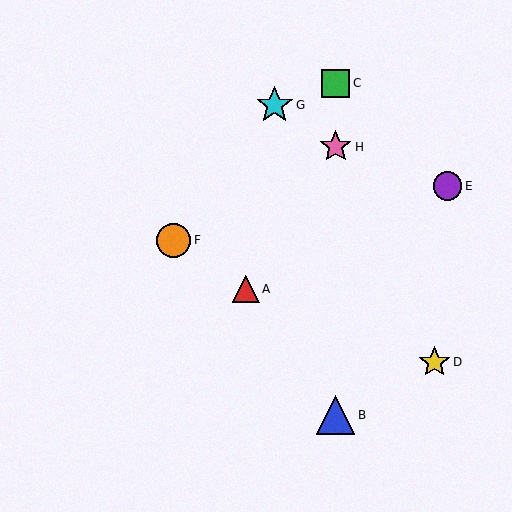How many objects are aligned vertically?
3 objects (B, C, H) are aligned vertically.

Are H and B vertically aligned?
Yes, both are at x≈336.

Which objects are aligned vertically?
Objects B, C, H are aligned vertically.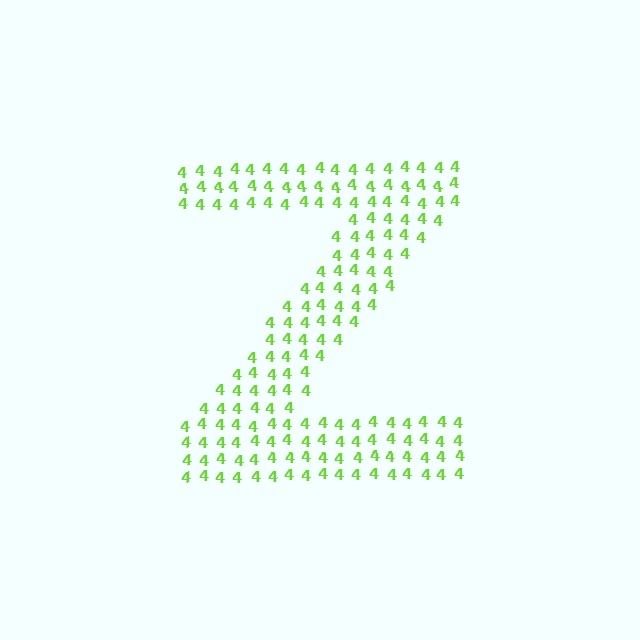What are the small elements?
The small elements are digit 4's.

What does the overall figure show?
The overall figure shows the letter Z.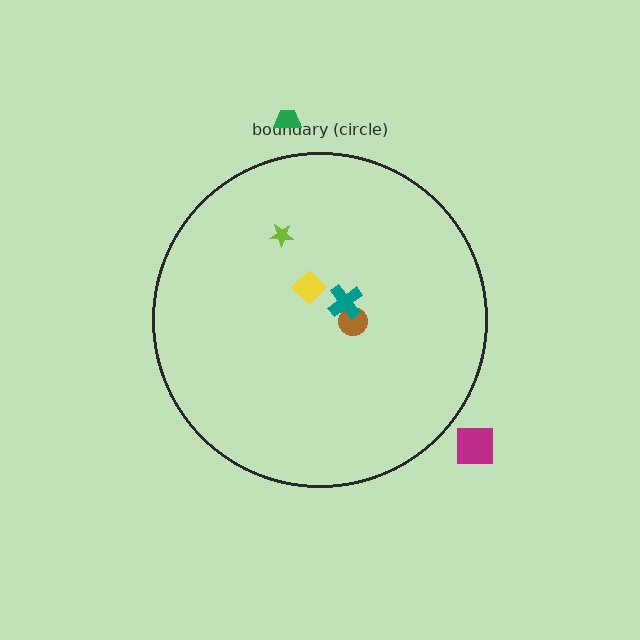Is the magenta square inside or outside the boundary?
Outside.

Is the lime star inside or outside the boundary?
Inside.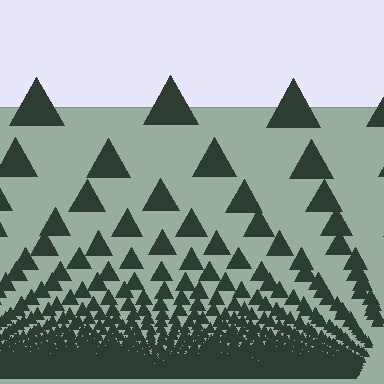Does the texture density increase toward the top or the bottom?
Density increases toward the bottom.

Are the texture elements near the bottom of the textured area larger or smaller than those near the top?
Smaller. The gradient is inverted — elements near the bottom are smaller and denser.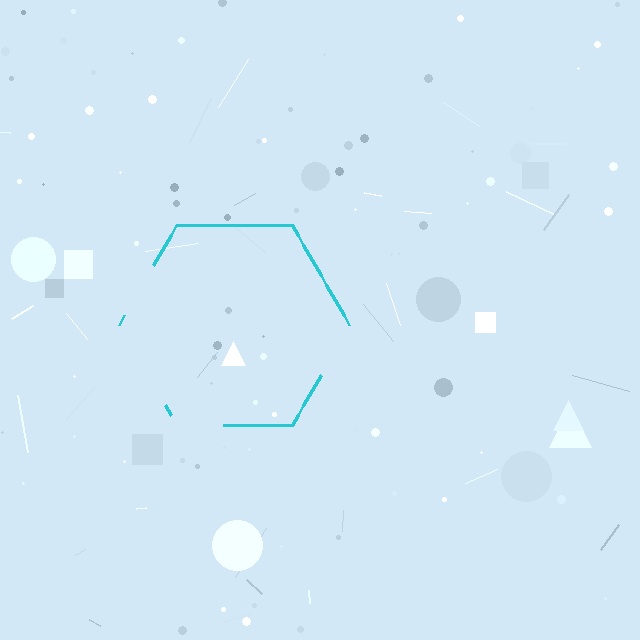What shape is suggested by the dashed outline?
The dashed outline suggests a hexagon.